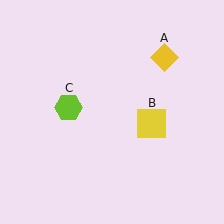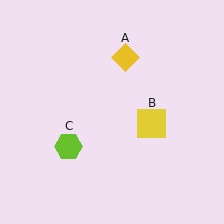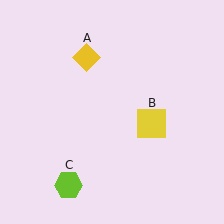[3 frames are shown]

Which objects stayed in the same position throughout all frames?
Yellow square (object B) remained stationary.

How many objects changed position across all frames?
2 objects changed position: yellow diamond (object A), lime hexagon (object C).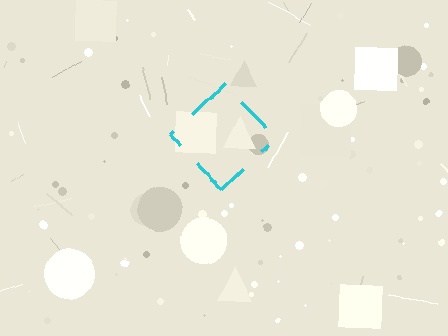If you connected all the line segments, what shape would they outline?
They would outline a diamond.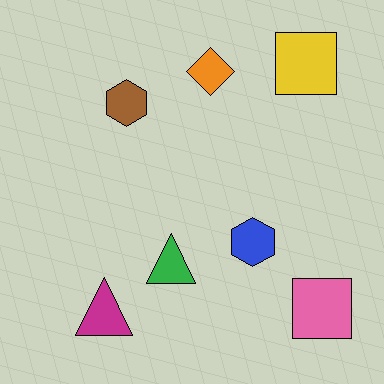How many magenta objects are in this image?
There is 1 magenta object.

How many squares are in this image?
There are 2 squares.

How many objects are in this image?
There are 7 objects.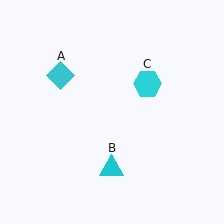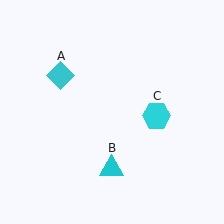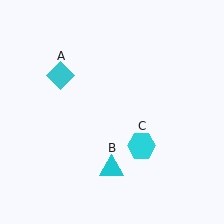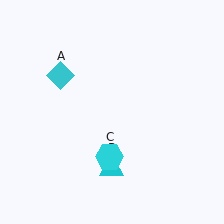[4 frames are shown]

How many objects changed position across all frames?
1 object changed position: cyan hexagon (object C).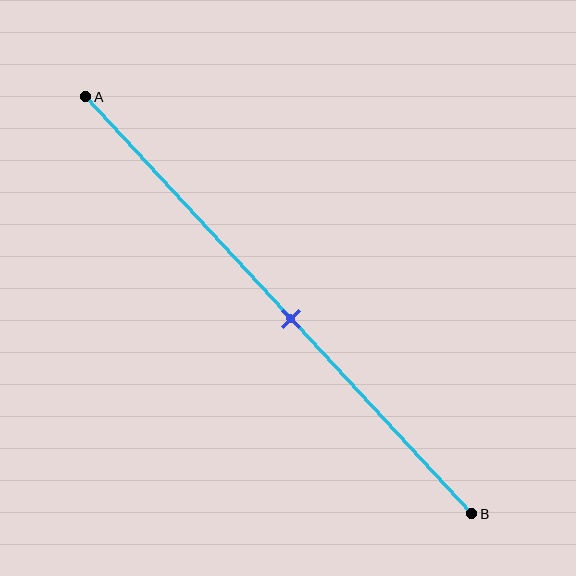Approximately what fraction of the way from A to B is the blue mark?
The blue mark is approximately 55% of the way from A to B.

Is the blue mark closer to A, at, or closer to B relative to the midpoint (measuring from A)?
The blue mark is closer to point B than the midpoint of segment AB.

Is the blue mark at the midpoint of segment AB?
No, the mark is at about 55% from A, not at the 50% midpoint.